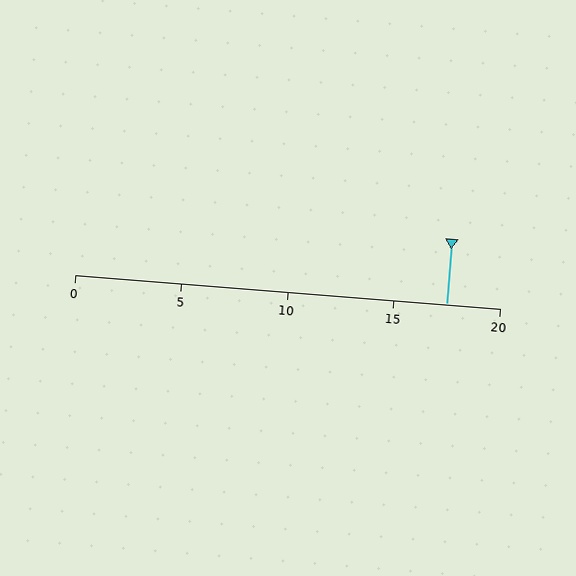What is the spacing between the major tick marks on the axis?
The major ticks are spaced 5 apart.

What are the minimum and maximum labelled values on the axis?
The axis runs from 0 to 20.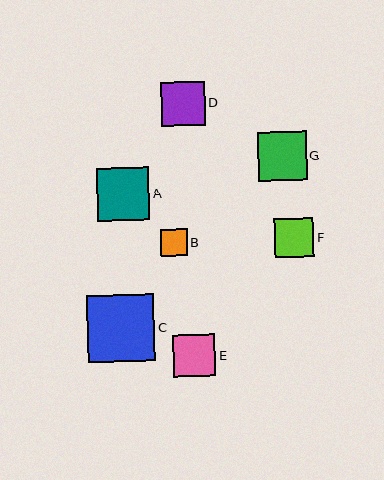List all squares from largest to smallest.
From largest to smallest: C, A, G, D, E, F, B.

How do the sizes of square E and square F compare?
Square E and square F are approximately the same size.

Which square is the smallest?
Square B is the smallest with a size of approximately 27 pixels.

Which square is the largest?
Square C is the largest with a size of approximately 67 pixels.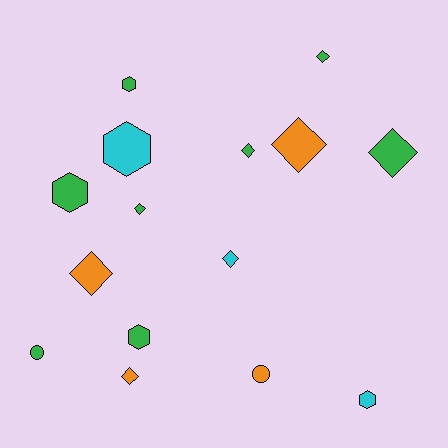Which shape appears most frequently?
Diamond, with 8 objects.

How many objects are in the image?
There are 15 objects.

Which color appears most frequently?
Green, with 8 objects.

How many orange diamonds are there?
There are 3 orange diamonds.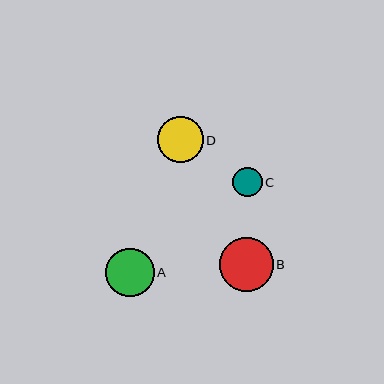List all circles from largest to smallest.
From largest to smallest: B, A, D, C.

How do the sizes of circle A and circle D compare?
Circle A and circle D are approximately the same size.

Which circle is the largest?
Circle B is the largest with a size of approximately 54 pixels.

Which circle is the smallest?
Circle C is the smallest with a size of approximately 30 pixels.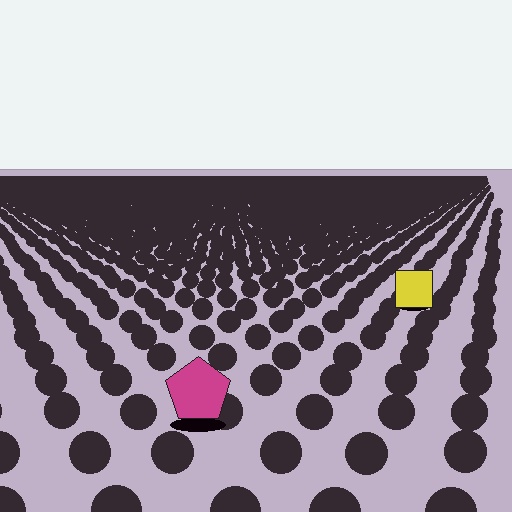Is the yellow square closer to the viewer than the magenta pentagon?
No. The magenta pentagon is closer — you can tell from the texture gradient: the ground texture is coarser near it.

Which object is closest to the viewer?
The magenta pentagon is closest. The texture marks near it are larger and more spread out.